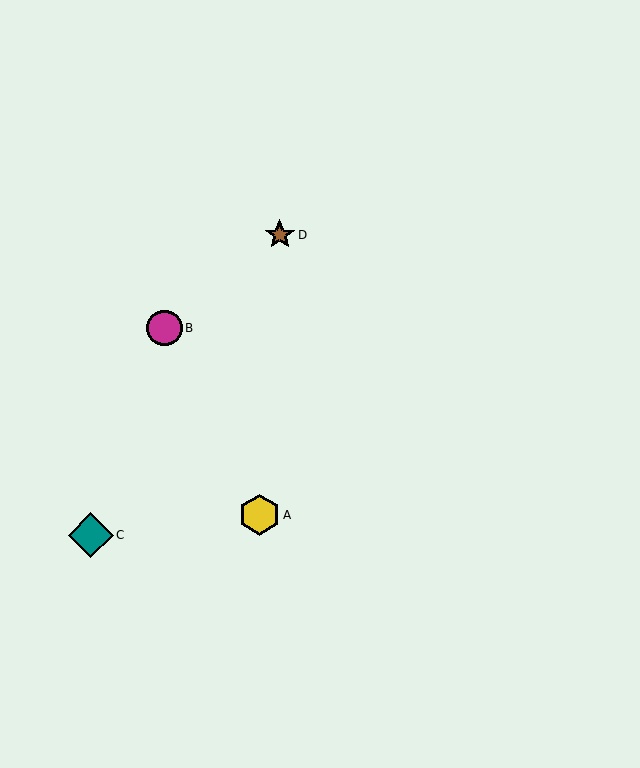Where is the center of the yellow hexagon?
The center of the yellow hexagon is at (260, 515).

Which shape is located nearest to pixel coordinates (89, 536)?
The teal diamond (labeled C) at (91, 535) is nearest to that location.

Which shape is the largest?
The teal diamond (labeled C) is the largest.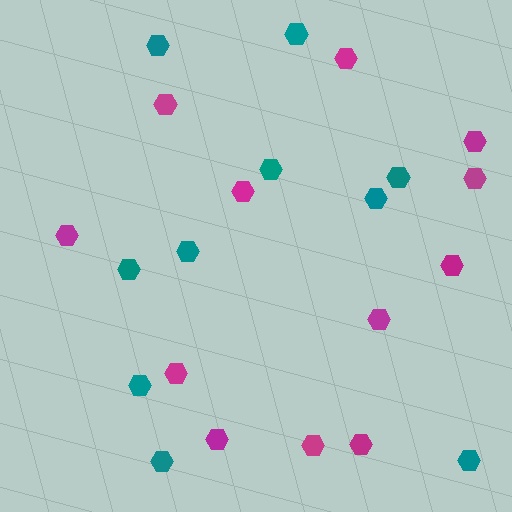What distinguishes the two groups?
There are 2 groups: one group of teal hexagons (10) and one group of magenta hexagons (12).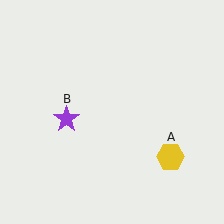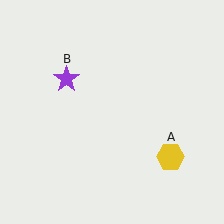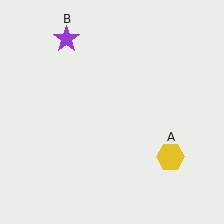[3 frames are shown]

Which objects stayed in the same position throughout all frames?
Yellow hexagon (object A) remained stationary.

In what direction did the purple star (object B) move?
The purple star (object B) moved up.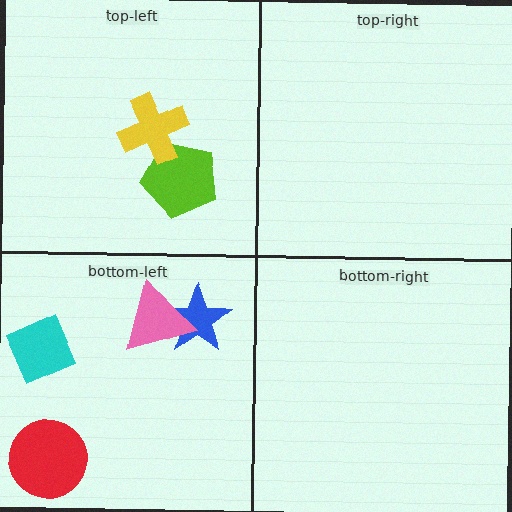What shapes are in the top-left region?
The lime pentagon, the yellow cross.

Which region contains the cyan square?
The bottom-left region.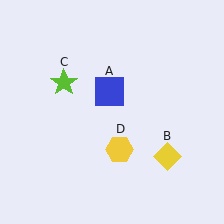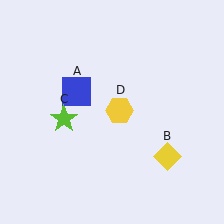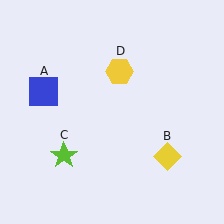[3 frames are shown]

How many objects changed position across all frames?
3 objects changed position: blue square (object A), lime star (object C), yellow hexagon (object D).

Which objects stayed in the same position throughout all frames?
Yellow diamond (object B) remained stationary.